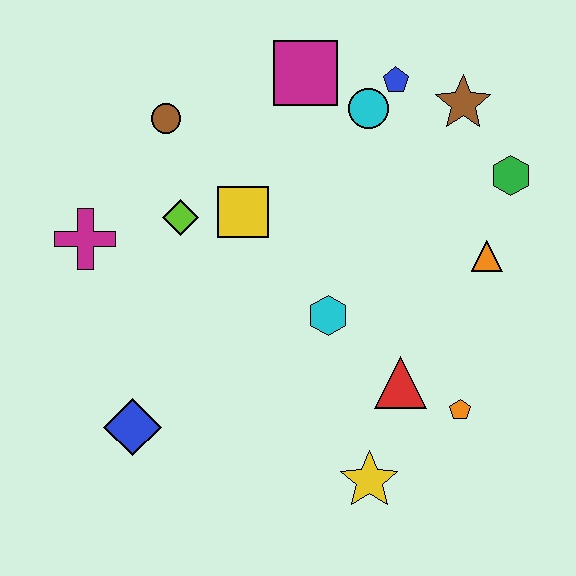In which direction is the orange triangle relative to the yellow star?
The orange triangle is above the yellow star.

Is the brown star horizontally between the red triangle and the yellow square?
No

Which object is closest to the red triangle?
The orange pentagon is closest to the red triangle.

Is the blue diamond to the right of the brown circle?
No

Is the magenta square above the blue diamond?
Yes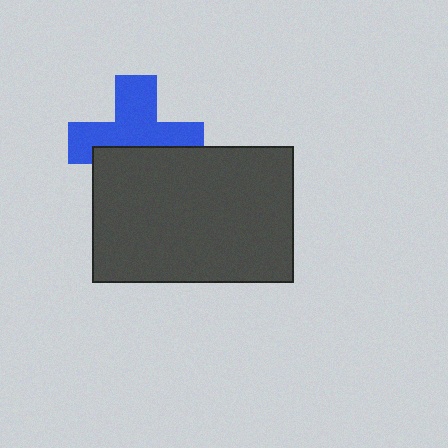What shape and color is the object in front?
The object in front is a dark gray rectangle.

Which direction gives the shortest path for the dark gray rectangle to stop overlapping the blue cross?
Moving down gives the shortest separation.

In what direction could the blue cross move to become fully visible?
The blue cross could move up. That would shift it out from behind the dark gray rectangle entirely.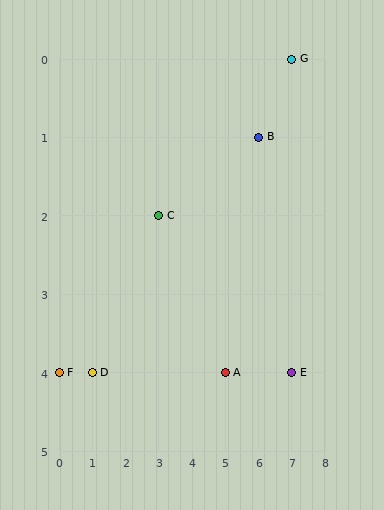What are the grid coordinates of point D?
Point D is at grid coordinates (1, 4).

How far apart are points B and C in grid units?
Points B and C are 3 columns and 1 row apart (about 3.2 grid units diagonally).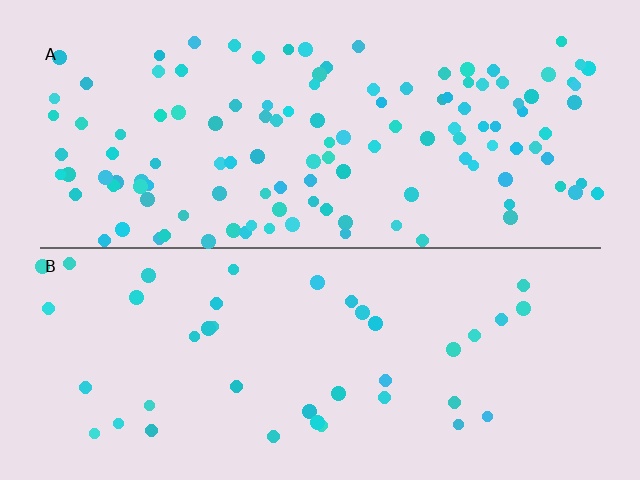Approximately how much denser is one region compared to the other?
Approximately 3.1× — region A over region B.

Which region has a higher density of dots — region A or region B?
A (the top).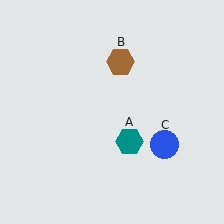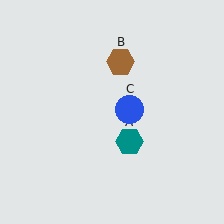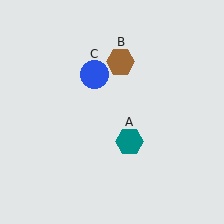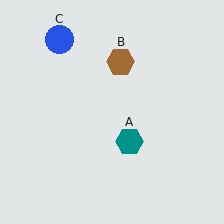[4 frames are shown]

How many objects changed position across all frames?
1 object changed position: blue circle (object C).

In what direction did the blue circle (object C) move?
The blue circle (object C) moved up and to the left.